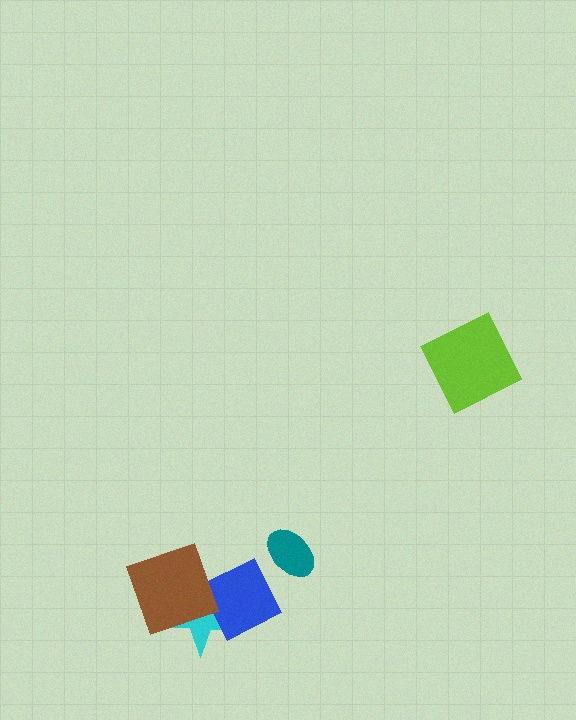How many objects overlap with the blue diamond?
2 objects overlap with the blue diamond.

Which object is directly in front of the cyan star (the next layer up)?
The blue diamond is directly in front of the cyan star.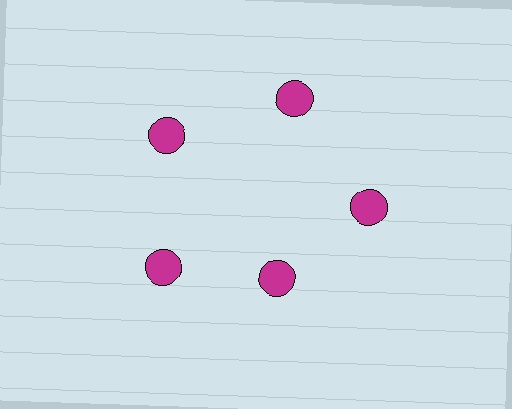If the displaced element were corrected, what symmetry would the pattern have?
It would have 5-fold rotational symmetry — the pattern would map onto itself every 72 degrees.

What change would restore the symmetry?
The symmetry would be restored by moving it outward, back onto the ring so that all 5 circles sit at equal angles and equal distance from the center.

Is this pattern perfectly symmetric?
No. The 5 magenta circles are arranged in a ring, but one element near the 5 o'clock position is pulled inward toward the center, breaking the 5-fold rotational symmetry.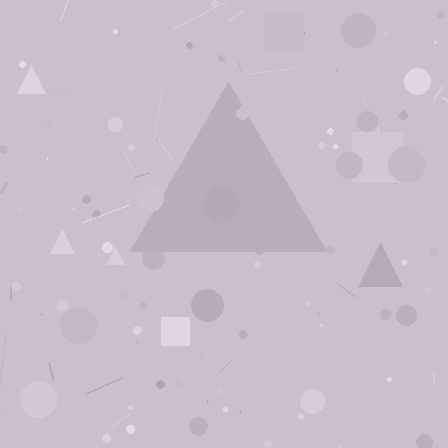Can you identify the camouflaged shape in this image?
The camouflaged shape is a triangle.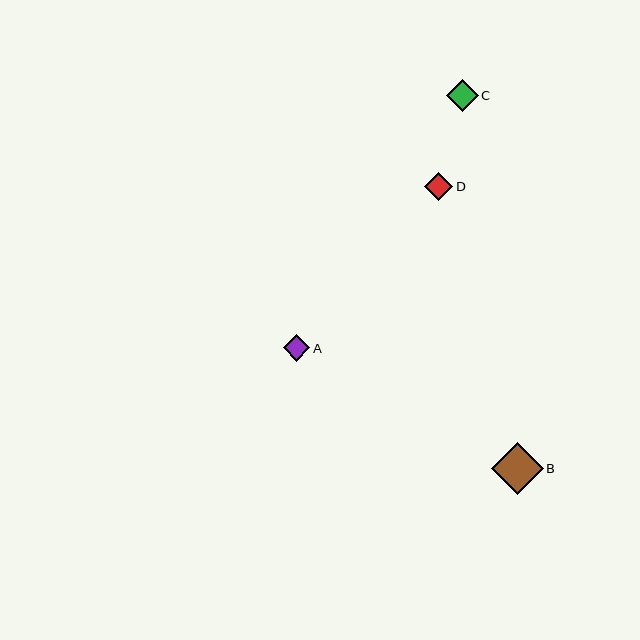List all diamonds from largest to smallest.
From largest to smallest: B, C, D, A.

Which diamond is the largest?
Diamond B is the largest with a size of approximately 52 pixels.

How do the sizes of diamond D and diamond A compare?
Diamond D and diamond A are approximately the same size.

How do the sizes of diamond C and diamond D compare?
Diamond C and diamond D are approximately the same size.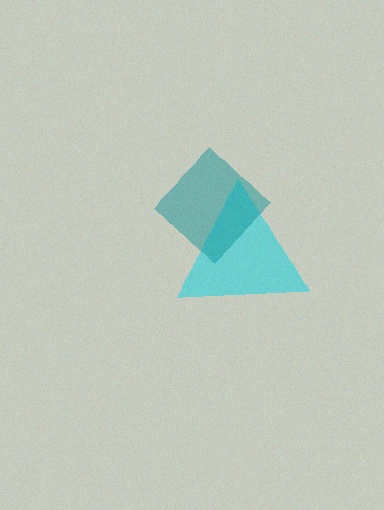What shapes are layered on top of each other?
The layered shapes are: a cyan triangle, a teal diamond.